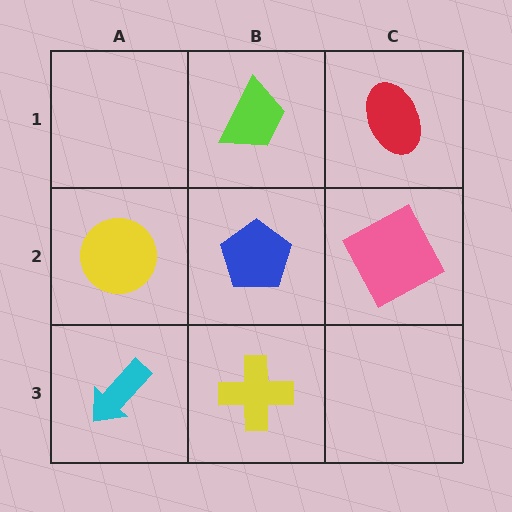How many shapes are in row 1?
2 shapes.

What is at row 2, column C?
A pink square.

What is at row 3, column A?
A cyan arrow.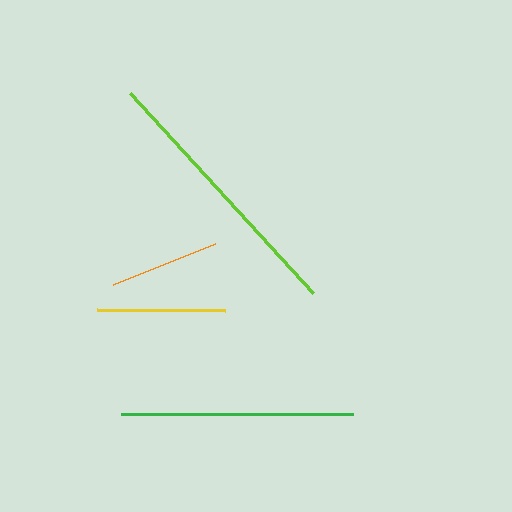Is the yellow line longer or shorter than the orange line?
The yellow line is longer than the orange line.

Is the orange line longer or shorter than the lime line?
The lime line is longer than the orange line.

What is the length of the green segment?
The green segment is approximately 233 pixels long.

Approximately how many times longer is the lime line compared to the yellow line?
The lime line is approximately 2.1 times the length of the yellow line.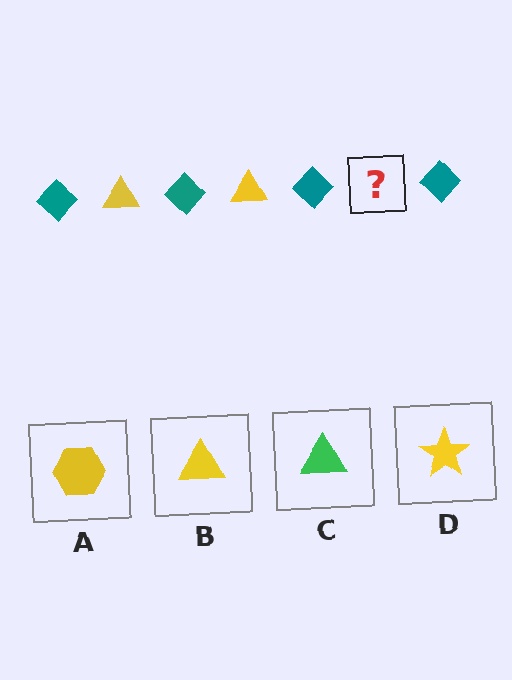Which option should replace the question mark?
Option B.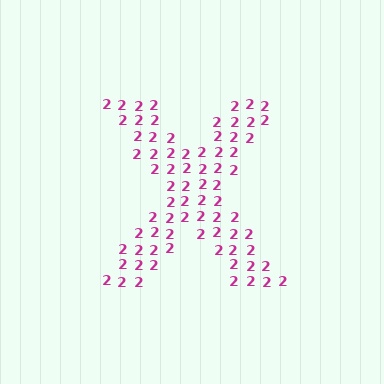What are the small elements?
The small elements are digit 2's.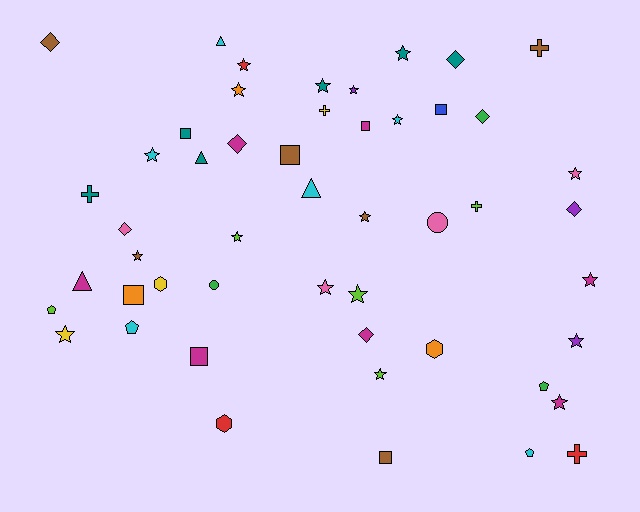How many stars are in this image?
There are 18 stars.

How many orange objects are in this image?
There are 3 orange objects.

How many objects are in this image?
There are 50 objects.